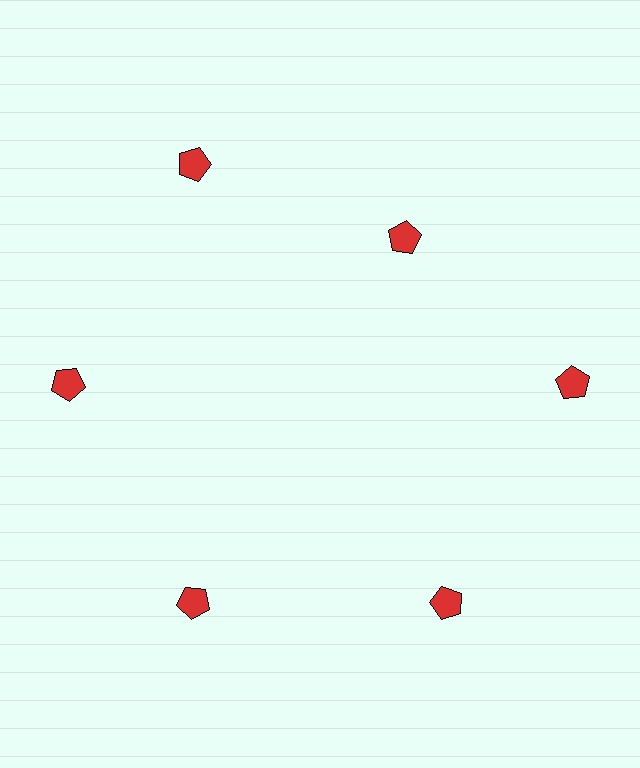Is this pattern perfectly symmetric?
No. The 6 red pentagons are arranged in a ring, but one element near the 1 o'clock position is pulled inward toward the center, breaking the 6-fold rotational symmetry.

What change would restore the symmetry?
The symmetry would be restored by moving it outward, back onto the ring so that all 6 pentagons sit at equal angles and equal distance from the center.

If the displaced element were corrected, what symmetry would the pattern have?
It would have 6-fold rotational symmetry — the pattern would map onto itself every 60 degrees.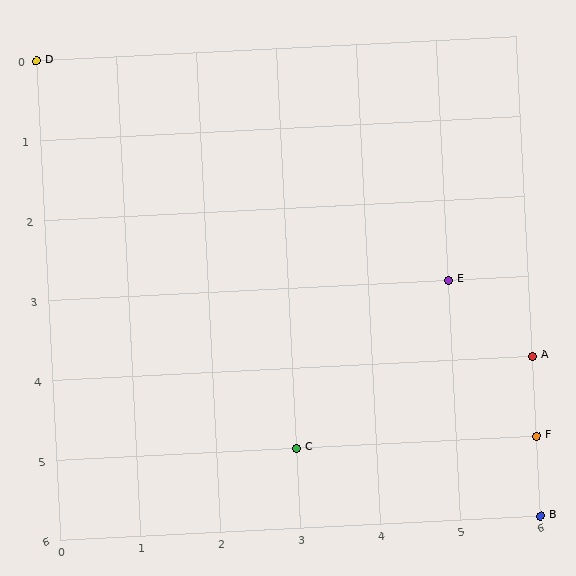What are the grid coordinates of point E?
Point E is at grid coordinates (5, 3).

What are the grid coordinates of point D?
Point D is at grid coordinates (0, 0).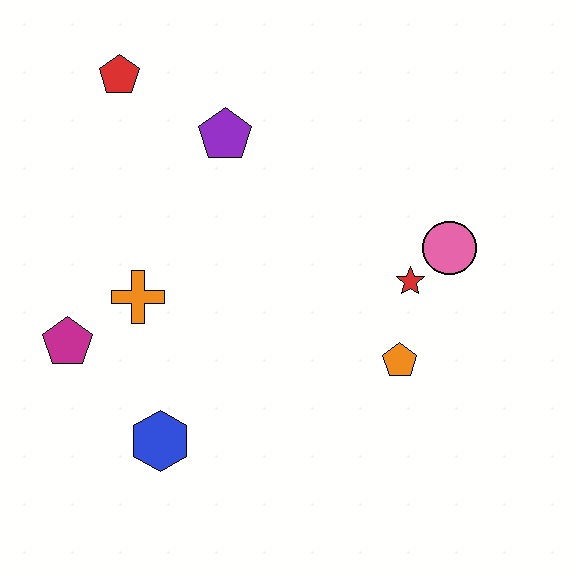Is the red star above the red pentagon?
No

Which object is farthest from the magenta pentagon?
The pink circle is farthest from the magenta pentagon.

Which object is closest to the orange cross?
The magenta pentagon is closest to the orange cross.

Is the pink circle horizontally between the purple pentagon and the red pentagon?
No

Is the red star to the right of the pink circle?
No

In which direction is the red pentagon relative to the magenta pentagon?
The red pentagon is above the magenta pentagon.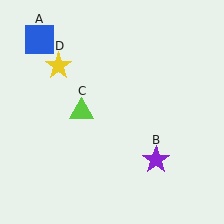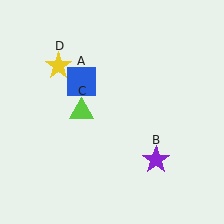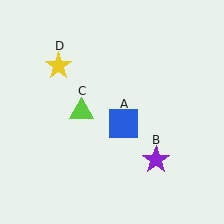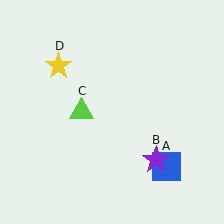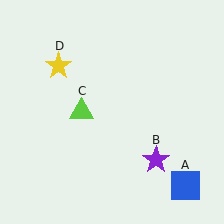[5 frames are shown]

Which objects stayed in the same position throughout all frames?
Purple star (object B) and lime triangle (object C) and yellow star (object D) remained stationary.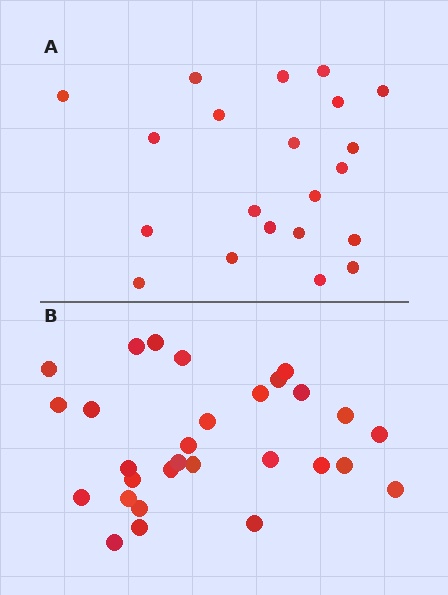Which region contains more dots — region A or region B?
Region B (the bottom region) has more dots.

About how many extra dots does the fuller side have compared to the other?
Region B has roughly 8 or so more dots than region A.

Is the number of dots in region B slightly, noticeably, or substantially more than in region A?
Region B has noticeably more, but not dramatically so. The ratio is roughly 1.4 to 1.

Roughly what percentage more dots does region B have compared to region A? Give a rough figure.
About 40% more.